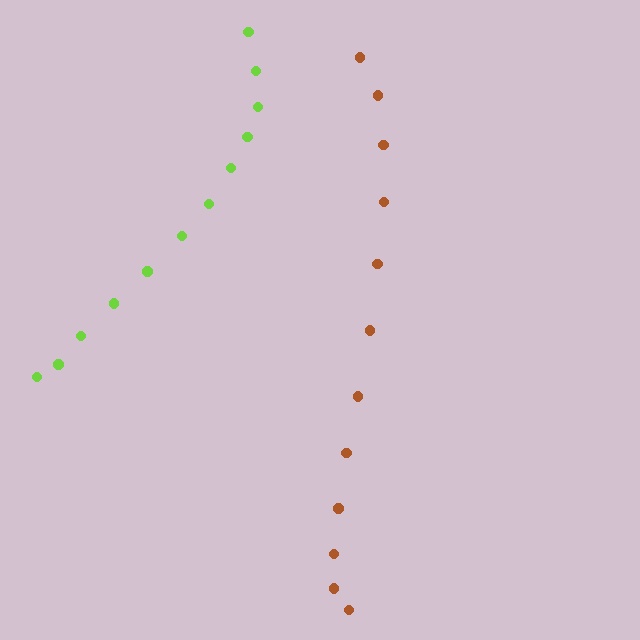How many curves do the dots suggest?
There are 2 distinct paths.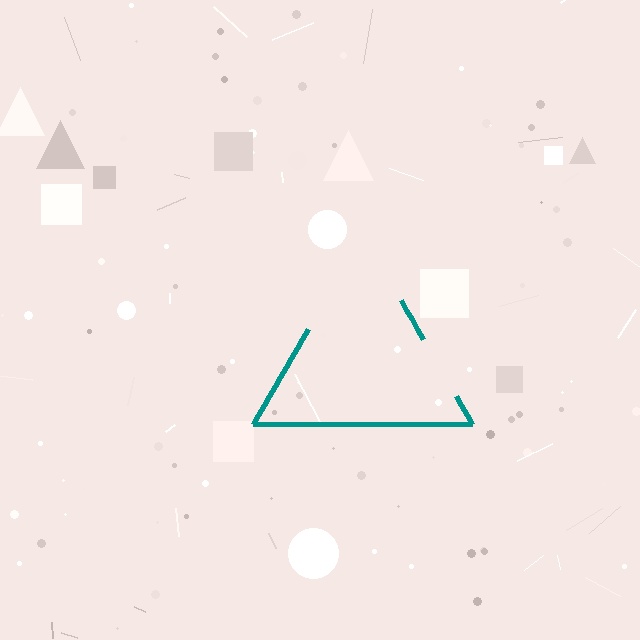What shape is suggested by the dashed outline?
The dashed outline suggests a triangle.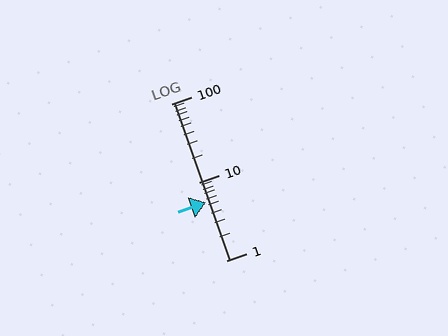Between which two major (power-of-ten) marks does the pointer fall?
The pointer is between 1 and 10.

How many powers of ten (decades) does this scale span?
The scale spans 2 decades, from 1 to 100.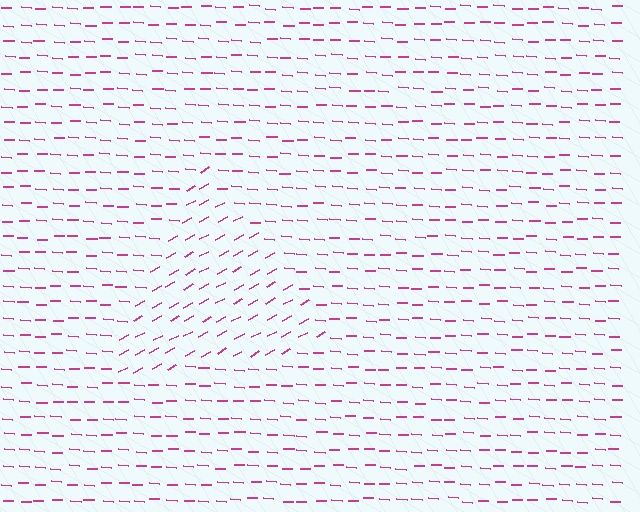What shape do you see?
I see a triangle.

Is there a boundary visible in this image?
Yes, there is a texture boundary formed by a change in line orientation.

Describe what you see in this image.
The image is filled with small magenta line segments. A triangle region in the image has lines oriented differently from the surrounding lines, creating a visible texture boundary.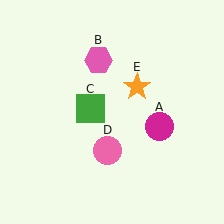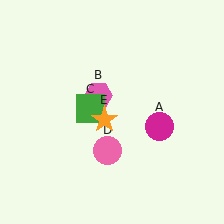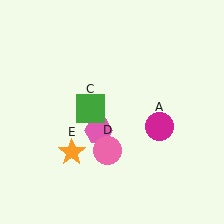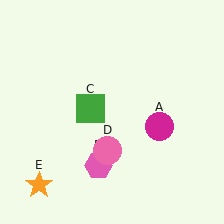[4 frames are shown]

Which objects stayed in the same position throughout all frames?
Magenta circle (object A) and green square (object C) and pink circle (object D) remained stationary.